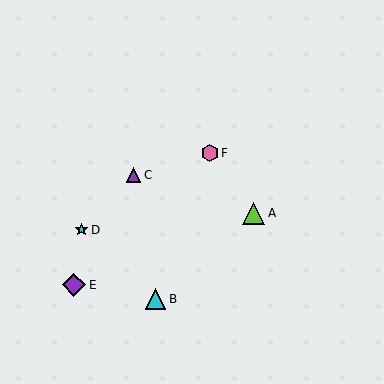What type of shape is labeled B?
Shape B is a cyan triangle.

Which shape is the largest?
The purple diamond (labeled E) is the largest.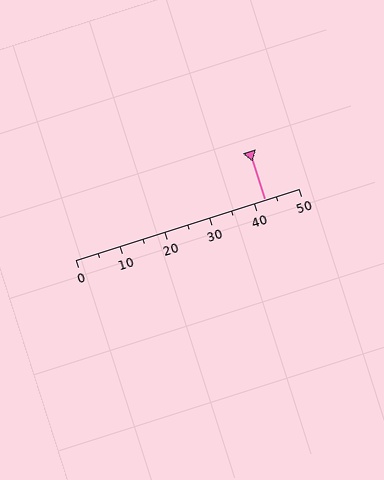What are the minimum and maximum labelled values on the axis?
The axis runs from 0 to 50.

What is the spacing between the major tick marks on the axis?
The major ticks are spaced 10 apart.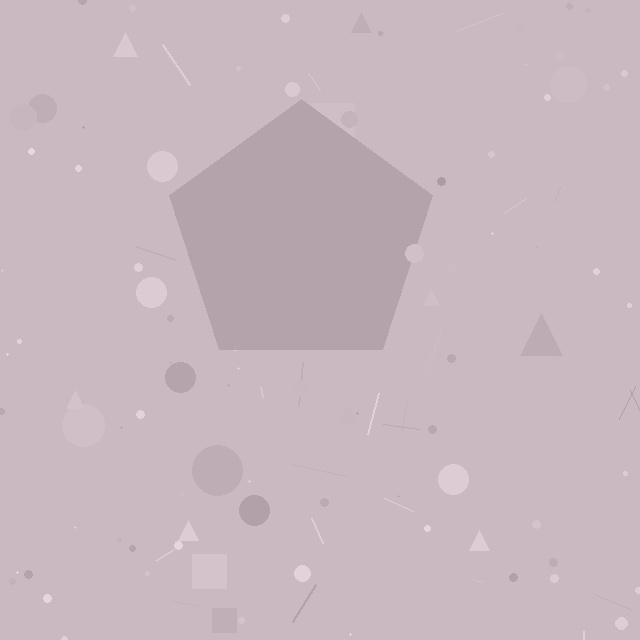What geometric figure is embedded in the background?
A pentagon is embedded in the background.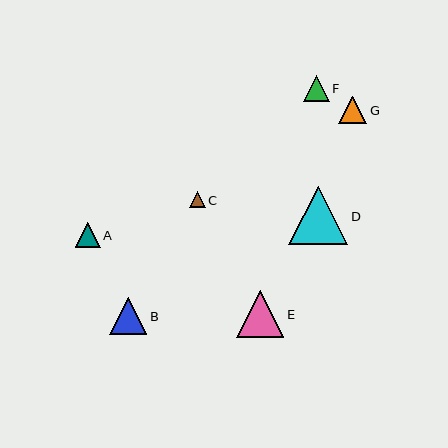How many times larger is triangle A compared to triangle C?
Triangle A is approximately 1.5 times the size of triangle C.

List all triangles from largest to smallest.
From largest to smallest: D, E, B, G, F, A, C.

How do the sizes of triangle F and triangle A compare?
Triangle F and triangle A are approximately the same size.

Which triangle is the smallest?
Triangle C is the smallest with a size of approximately 16 pixels.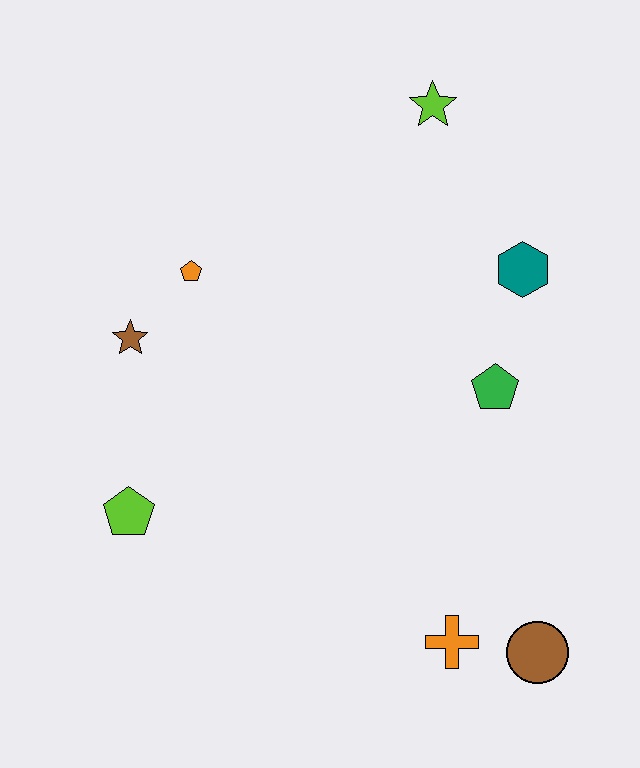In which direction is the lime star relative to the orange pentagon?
The lime star is to the right of the orange pentagon.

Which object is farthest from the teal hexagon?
The lime pentagon is farthest from the teal hexagon.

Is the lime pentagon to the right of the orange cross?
No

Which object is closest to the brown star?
The orange pentagon is closest to the brown star.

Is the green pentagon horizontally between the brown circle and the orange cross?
Yes